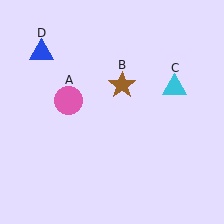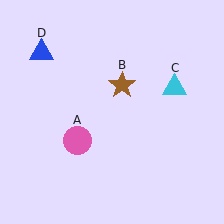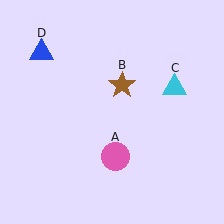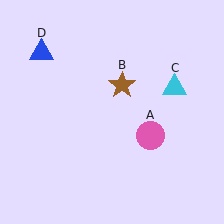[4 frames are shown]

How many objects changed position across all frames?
1 object changed position: pink circle (object A).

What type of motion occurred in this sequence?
The pink circle (object A) rotated counterclockwise around the center of the scene.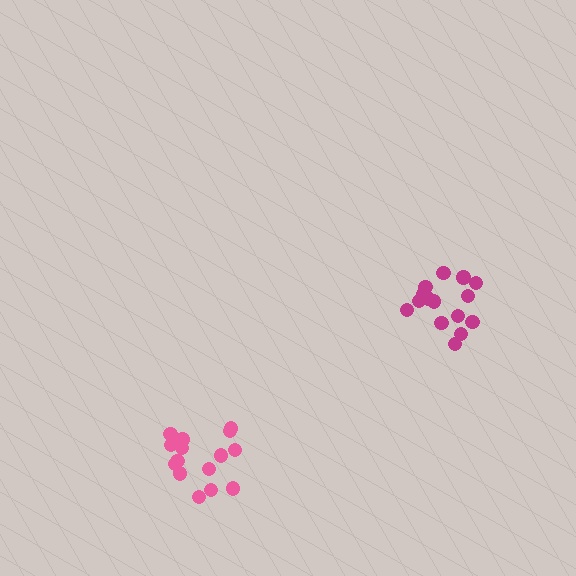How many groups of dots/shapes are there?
There are 2 groups.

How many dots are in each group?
Group 1: 15 dots, Group 2: 15 dots (30 total).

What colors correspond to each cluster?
The clusters are colored: magenta, pink.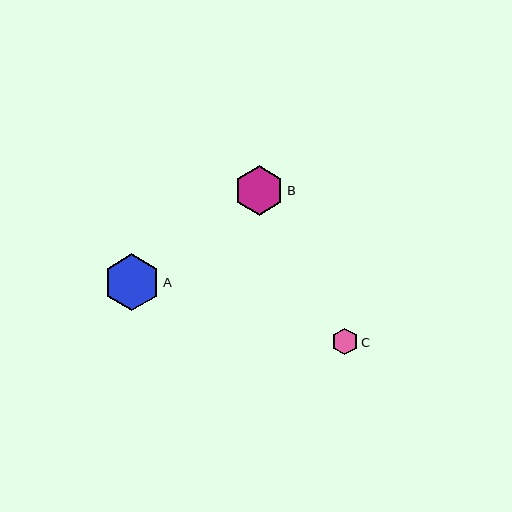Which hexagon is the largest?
Hexagon A is the largest with a size of approximately 57 pixels.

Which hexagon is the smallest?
Hexagon C is the smallest with a size of approximately 27 pixels.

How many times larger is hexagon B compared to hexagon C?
Hexagon B is approximately 1.9 times the size of hexagon C.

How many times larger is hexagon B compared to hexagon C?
Hexagon B is approximately 1.9 times the size of hexagon C.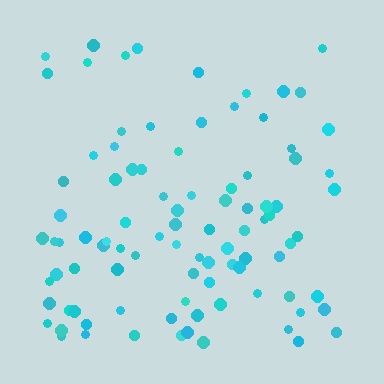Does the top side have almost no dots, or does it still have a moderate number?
Still a moderate number, just noticeably fewer than the bottom.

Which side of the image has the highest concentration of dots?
The bottom.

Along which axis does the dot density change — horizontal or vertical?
Vertical.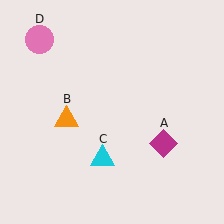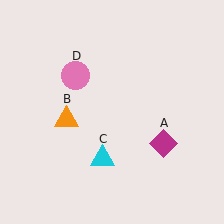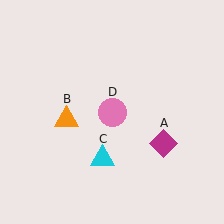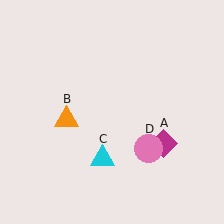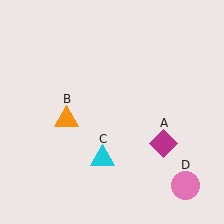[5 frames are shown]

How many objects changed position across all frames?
1 object changed position: pink circle (object D).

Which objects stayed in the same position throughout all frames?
Magenta diamond (object A) and orange triangle (object B) and cyan triangle (object C) remained stationary.